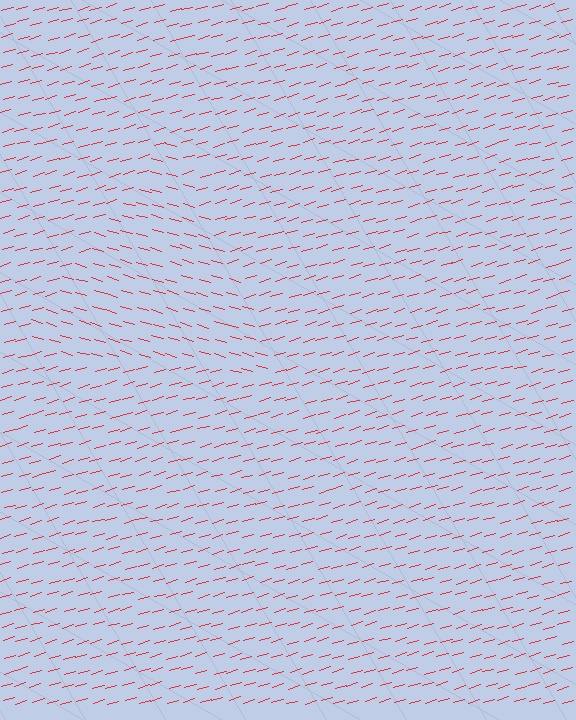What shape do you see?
I see a triangle.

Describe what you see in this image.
The image is filled with small red line segments. A triangle region in the image has lines oriented differently from the surrounding lines, creating a visible texture boundary.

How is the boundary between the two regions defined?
The boundary is defined purely by a change in line orientation (approximately 33 degrees difference). All lines are the same color and thickness.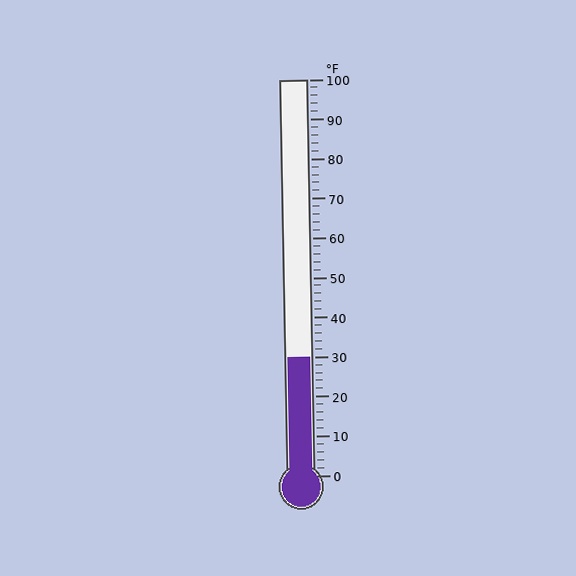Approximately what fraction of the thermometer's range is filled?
The thermometer is filled to approximately 30% of its range.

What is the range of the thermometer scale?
The thermometer scale ranges from 0°F to 100°F.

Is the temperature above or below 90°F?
The temperature is below 90°F.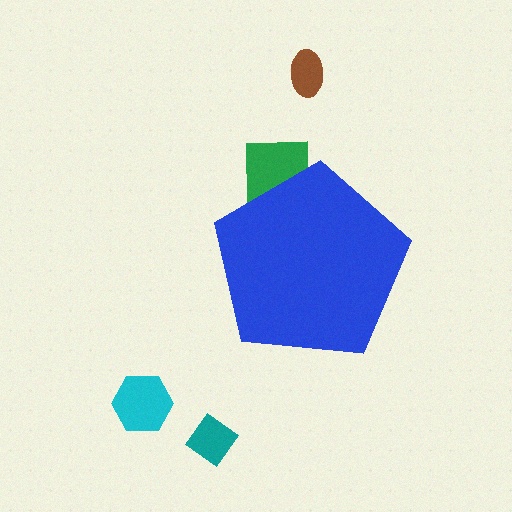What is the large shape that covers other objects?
A blue pentagon.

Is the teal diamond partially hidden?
No, the teal diamond is fully visible.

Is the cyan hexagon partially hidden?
No, the cyan hexagon is fully visible.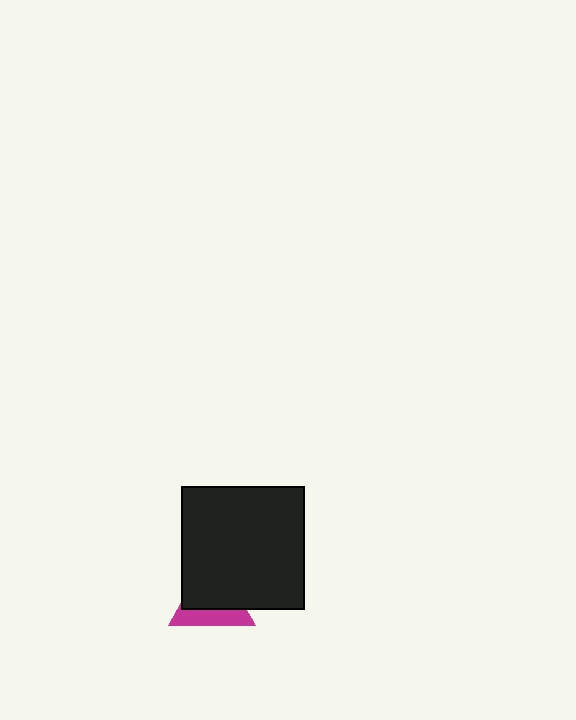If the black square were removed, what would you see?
You would see the complete magenta triangle.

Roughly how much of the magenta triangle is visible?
A small part of it is visible (roughly 38%).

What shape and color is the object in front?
The object in front is a black square.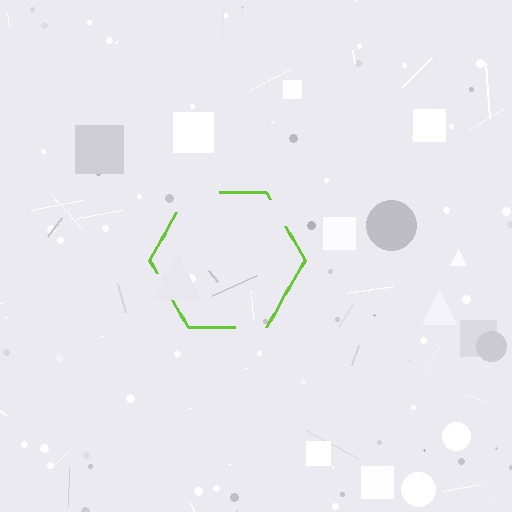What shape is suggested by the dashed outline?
The dashed outline suggests a hexagon.